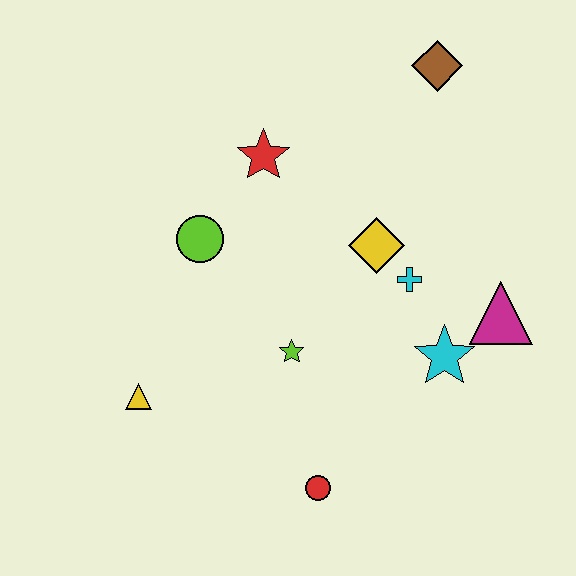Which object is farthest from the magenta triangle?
The yellow triangle is farthest from the magenta triangle.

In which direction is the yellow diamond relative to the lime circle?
The yellow diamond is to the right of the lime circle.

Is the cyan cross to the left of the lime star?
No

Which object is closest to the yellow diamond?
The cyan cross is closest to the yellow diamond.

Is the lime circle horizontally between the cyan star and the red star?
No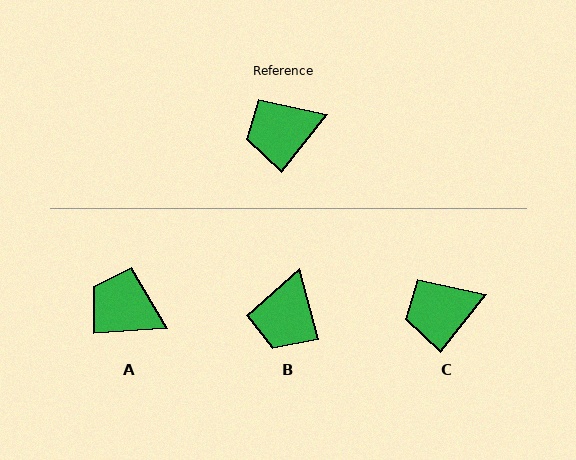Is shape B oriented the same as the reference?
No, it is off by about 54 degrees.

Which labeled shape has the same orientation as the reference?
C.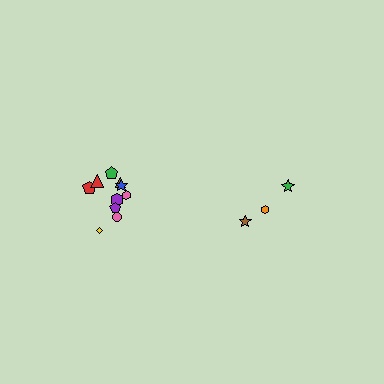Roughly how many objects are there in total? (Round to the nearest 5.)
Roughly 15 objects in total.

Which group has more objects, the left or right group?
The left group.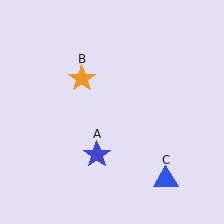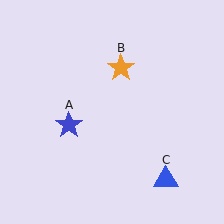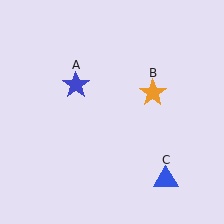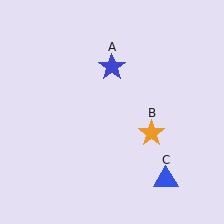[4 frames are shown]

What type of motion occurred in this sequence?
The blue star (object A), orange star (object B) rotated clockwise around the center of the scene.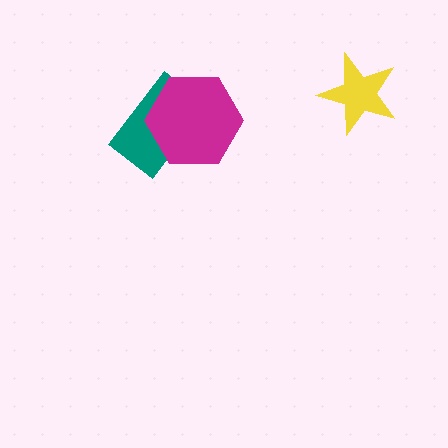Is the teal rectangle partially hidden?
Yes, it is partially covered by another shape.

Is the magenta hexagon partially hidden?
No, no other shape covers it.